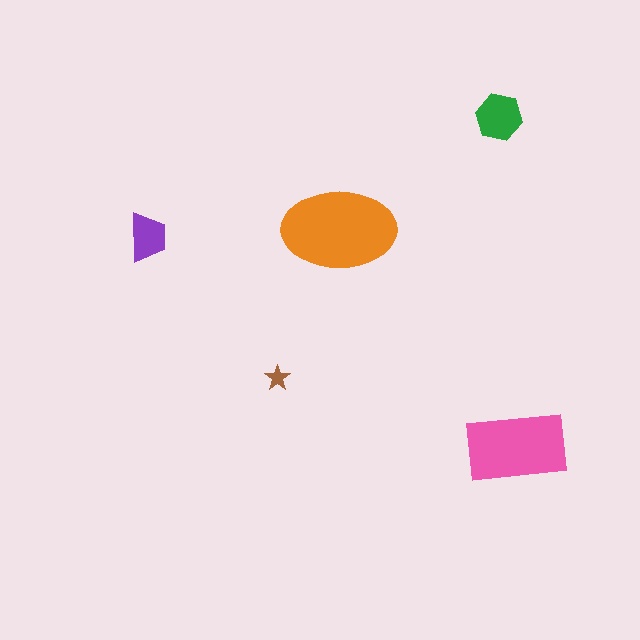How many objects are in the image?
There are 5 objects in the image.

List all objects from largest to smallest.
The orange ellipse, the pink rectangle, the green hexagon, the purple trapezoid, the brown star.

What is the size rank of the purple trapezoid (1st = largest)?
4th.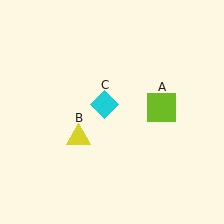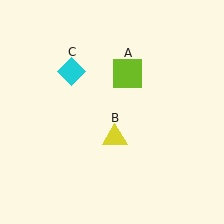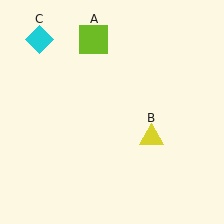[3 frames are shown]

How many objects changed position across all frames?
3 objects changed position: lime square (object A), yellow triangle (object B), cyan diamond (object C).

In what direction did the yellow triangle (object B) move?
The yellow triangle (object B) moved right.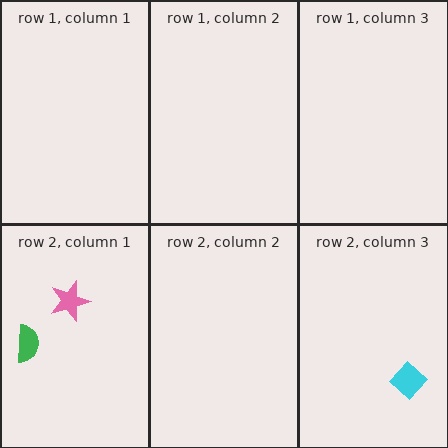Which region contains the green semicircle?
The row 2, column 1 region.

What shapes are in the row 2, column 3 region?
The cyan diamond.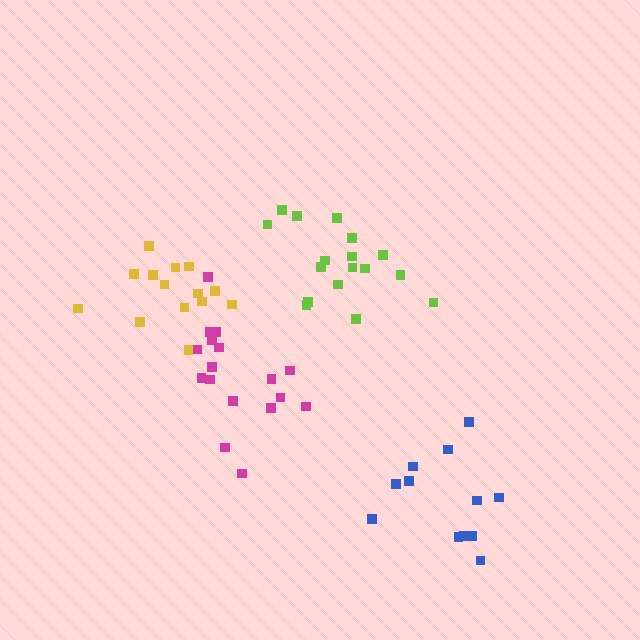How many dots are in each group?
Group 1: 14 dots, Group 2: 12 dots, Group 3: 17 dots, Group 4: 17 dots (60 total).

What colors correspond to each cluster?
The clusters are colored: yellow, blue, lime, magenta.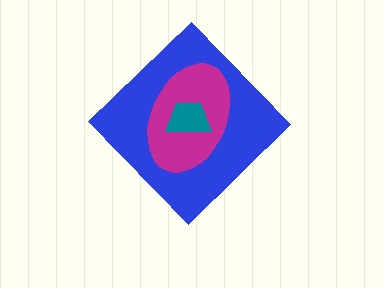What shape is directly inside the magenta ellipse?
The teal trapezoid.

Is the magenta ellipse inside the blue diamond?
Yes.